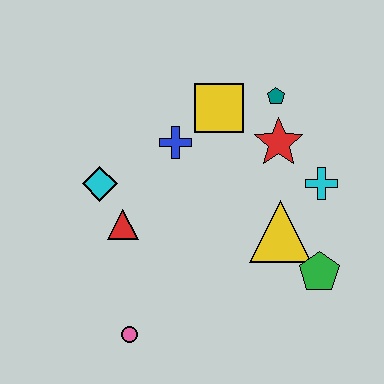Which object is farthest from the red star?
The pink circle is farthest from the red star.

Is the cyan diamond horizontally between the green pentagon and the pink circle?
No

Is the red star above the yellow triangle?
Yes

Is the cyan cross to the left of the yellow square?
No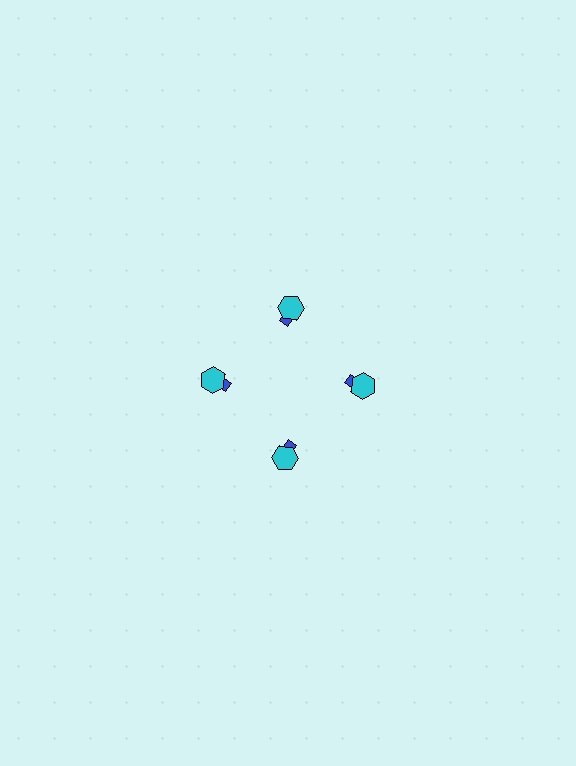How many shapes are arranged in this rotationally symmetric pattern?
There are 12 shapes, arranged in 4 groups of 3.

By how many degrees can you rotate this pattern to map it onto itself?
The pattern maps onto itself every 90 degrees of rotation.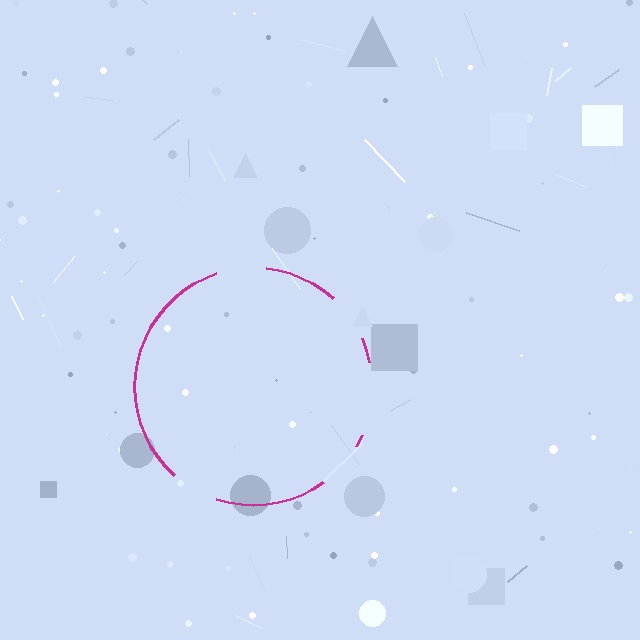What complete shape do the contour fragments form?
The contour fragments form a circle.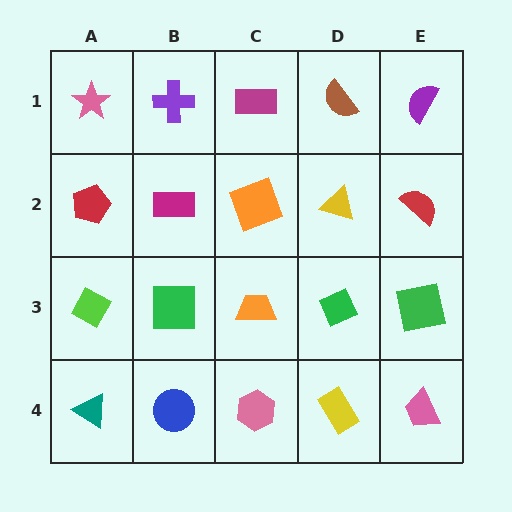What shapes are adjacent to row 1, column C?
An orange square (row 2, column C), a purple cross (row 1, column B), a brown semicircle (row 1, column D).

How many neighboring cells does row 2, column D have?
4.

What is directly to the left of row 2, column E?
A yellow triangle.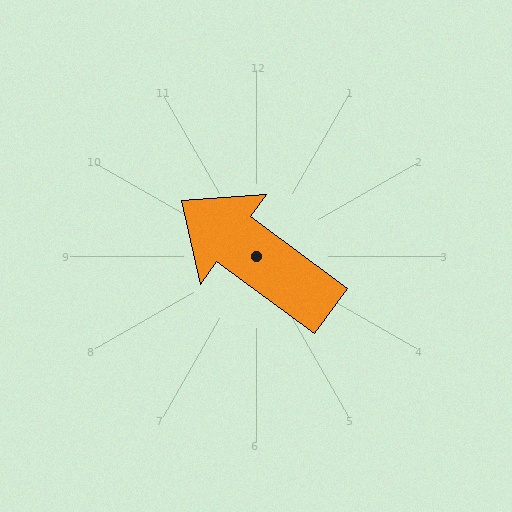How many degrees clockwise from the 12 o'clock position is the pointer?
Approximately 306 degrees.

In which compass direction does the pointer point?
Northwest.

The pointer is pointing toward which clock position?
Roughly 10 o'clock.